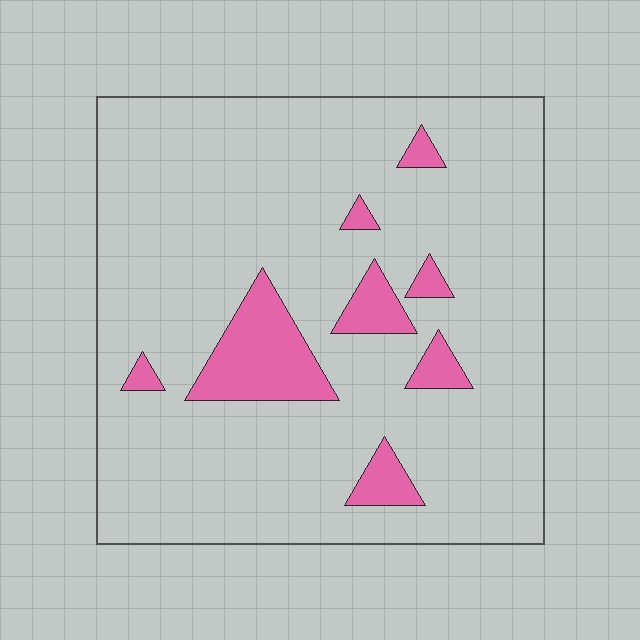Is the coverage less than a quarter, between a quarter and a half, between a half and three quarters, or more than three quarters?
Less than a quarter.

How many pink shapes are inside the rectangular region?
8.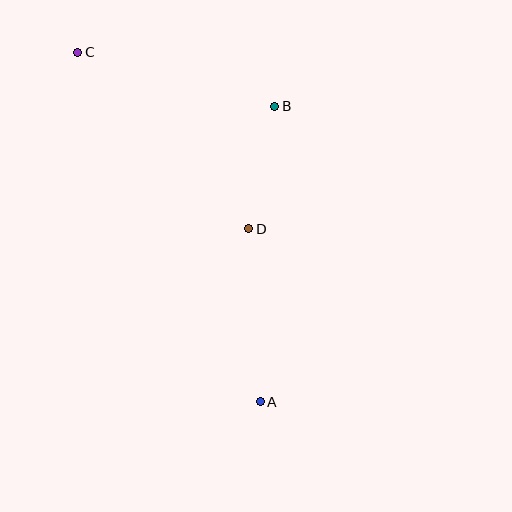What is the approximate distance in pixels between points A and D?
The distance between A and D is approximately 173 pixels.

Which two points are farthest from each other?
Points A and C are farthest from each other.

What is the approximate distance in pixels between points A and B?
The distance between A and B is approximately 296 pixels.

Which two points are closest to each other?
Points B and D are closest to each other.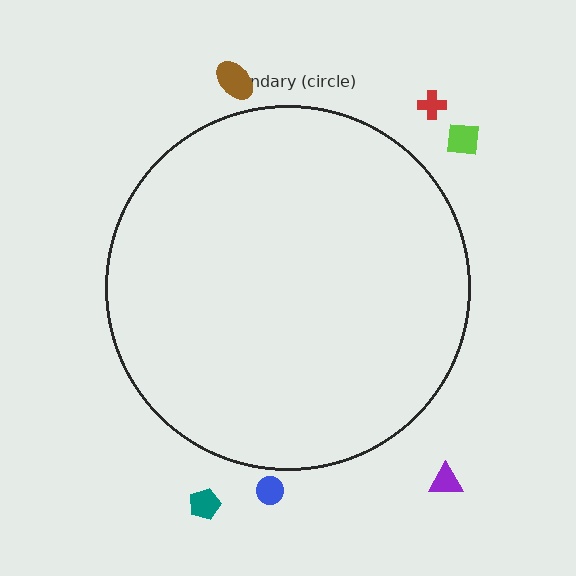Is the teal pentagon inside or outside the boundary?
Outside.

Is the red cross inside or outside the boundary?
Outside.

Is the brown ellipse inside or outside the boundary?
Outside.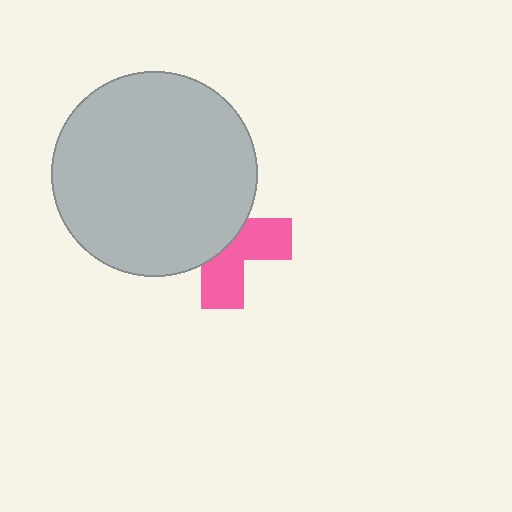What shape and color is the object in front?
The object in front is a light gray circle.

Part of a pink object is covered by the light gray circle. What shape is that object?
It is a cross.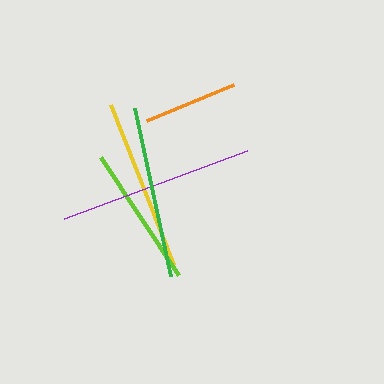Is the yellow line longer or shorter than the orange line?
The yellow line is longer than the orange line.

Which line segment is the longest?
The purple line is the longest at approximately 196 pixels.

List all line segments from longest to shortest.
From longest to shortest: purple, green, yellow, lime, orange.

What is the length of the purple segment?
The purple segment is approximately 196 pixels long.